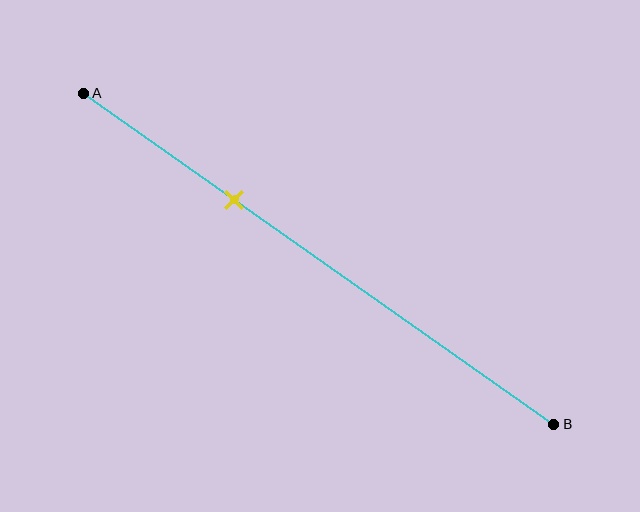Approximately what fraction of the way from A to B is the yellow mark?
The yellow mark is approximately 30% of the way from A to B.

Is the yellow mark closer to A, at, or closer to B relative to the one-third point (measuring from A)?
The yellow mark is approximately at the one-third point of segment AB.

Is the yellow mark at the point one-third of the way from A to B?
Yes, the mark is approximately at the one-third point.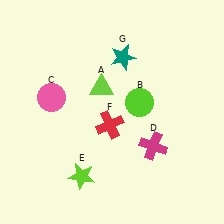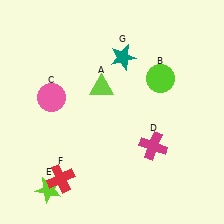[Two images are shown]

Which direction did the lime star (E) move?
The lime star (E) moved left.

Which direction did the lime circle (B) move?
The lime circle (B) moved up.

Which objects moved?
The objects that moved are: the lime circle (B), the lime star (E), the red cross (F).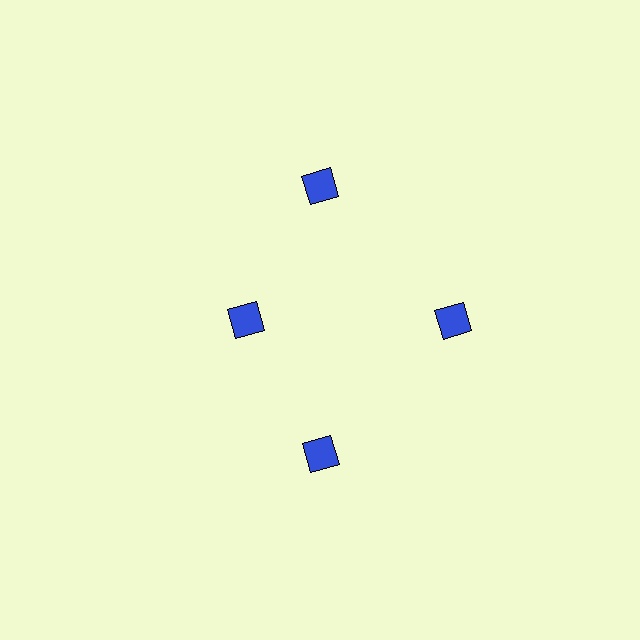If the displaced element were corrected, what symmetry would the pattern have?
It would have 4-fold rotational symmetry — the pattern would map onto itself every 90 degrees.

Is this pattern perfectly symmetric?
No. The 4 blue diamonds are arranged in a ring, but one element near the 9 o'clock position is pulled inward toward the center, breaking the 4-fold rotational symmetry.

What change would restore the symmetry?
The symmetry would be restored by moving it outward, back onto the ring so that all 4 diamonds sit at equal angles and equal distance from the center.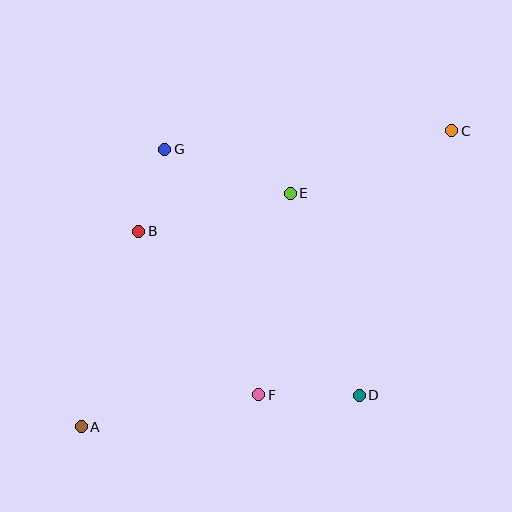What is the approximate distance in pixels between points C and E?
The distance between C and E is approximately 173 pixels.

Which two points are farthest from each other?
Points A and C are farthest from each other.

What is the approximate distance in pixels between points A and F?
The distance between A and F is approximately 180 pixels.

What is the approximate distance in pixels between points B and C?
The distance between B and C is approximately 329 pixels.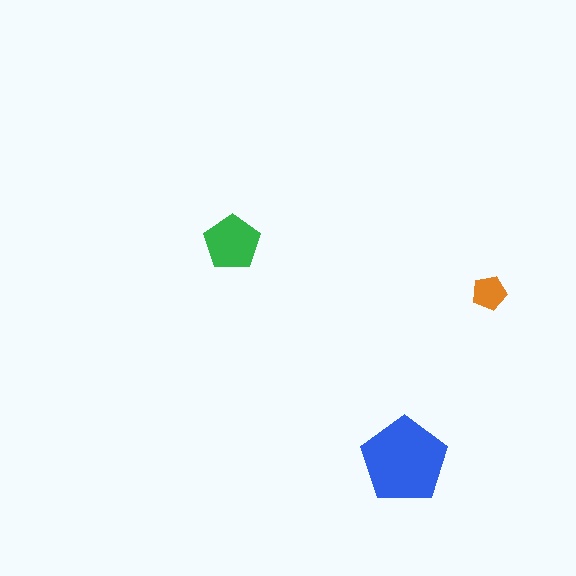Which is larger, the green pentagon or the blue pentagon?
The blue one.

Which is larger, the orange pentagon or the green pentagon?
The green one.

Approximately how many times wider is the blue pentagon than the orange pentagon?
About 2.5 times wider.